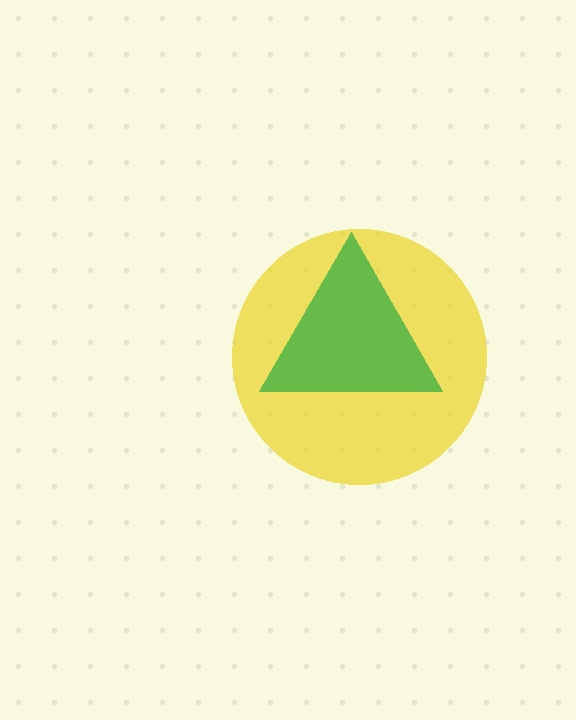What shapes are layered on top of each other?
The layered shapes are: a yellow circle, a green triangle.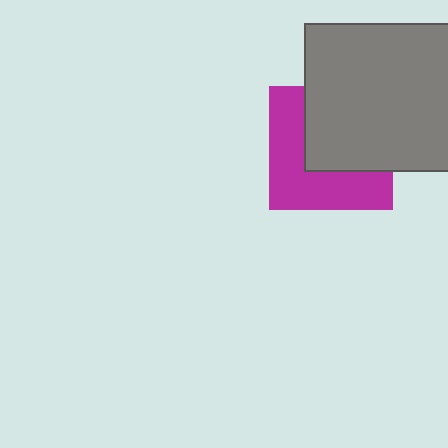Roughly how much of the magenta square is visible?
About half of it is visible (roughly 50%).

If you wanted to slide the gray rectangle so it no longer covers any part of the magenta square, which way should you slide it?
Slide it toward the upper-right — that is the most direct way to separate the two shapes.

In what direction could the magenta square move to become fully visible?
The magenta square could move toward the lower-left. That would shift it out from behind the gray rectangle entirely.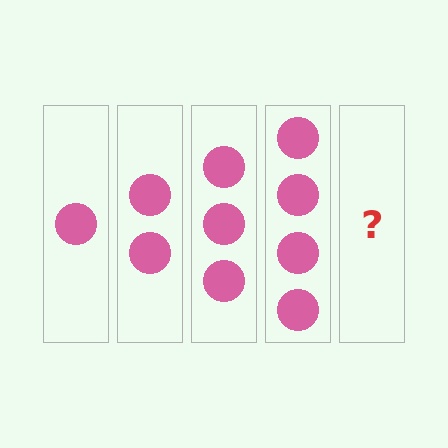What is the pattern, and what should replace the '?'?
The pattern is that each step adds one more circle. The '?' should be 5 circles.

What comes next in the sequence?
The next element should be 5 circles.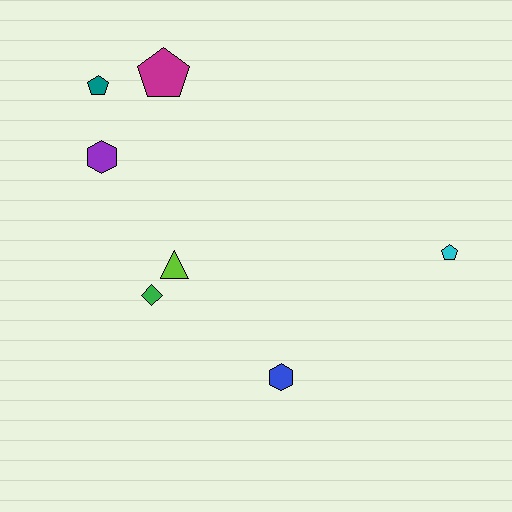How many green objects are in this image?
There is 1 green object.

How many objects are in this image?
There are 7 objects.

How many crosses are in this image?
There are no crosses.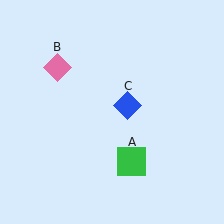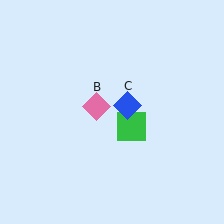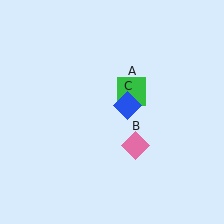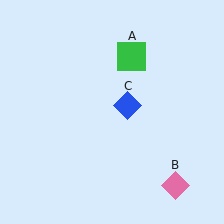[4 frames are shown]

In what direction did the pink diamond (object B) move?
The pink diamond (object B) moved down and to the right.